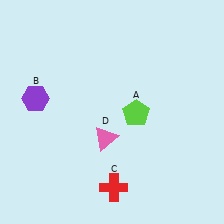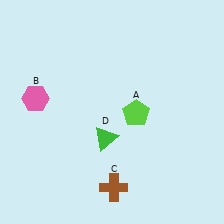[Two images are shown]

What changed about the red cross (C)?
In Image 1, C is red. In Image 2, it changed to brown.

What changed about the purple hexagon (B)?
In Image 1, B is purple. In Image 2, it changed to pink.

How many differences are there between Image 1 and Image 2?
There are 3 differences between the two images.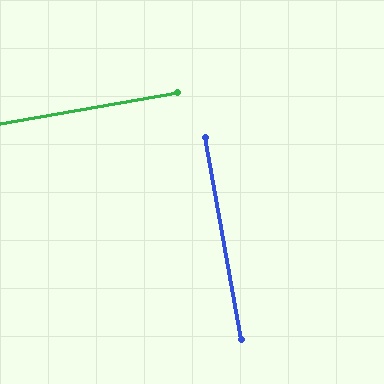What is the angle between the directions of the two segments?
Approximately 90 degrees.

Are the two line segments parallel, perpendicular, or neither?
Perpendicular — they meet at approximately 90°.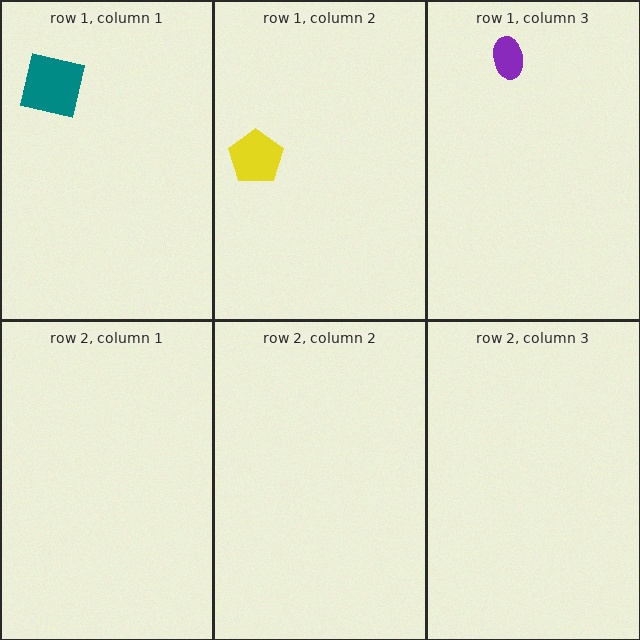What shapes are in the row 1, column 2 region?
The yellow pentagon.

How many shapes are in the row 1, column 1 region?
1.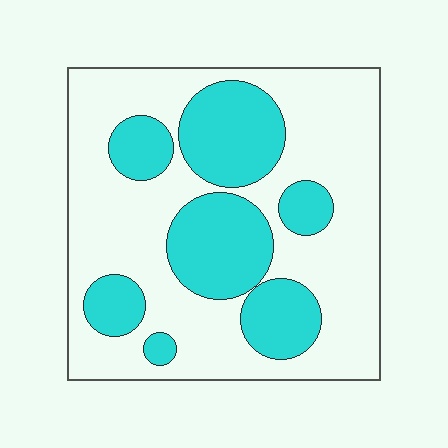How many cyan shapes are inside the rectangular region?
7.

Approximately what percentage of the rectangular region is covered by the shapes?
Approximately 35%.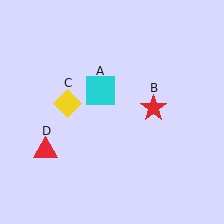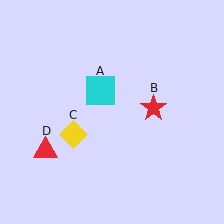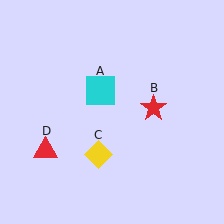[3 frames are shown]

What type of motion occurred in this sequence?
The yellow diamond (object C) rotated counterclockwise around the center of the scene.